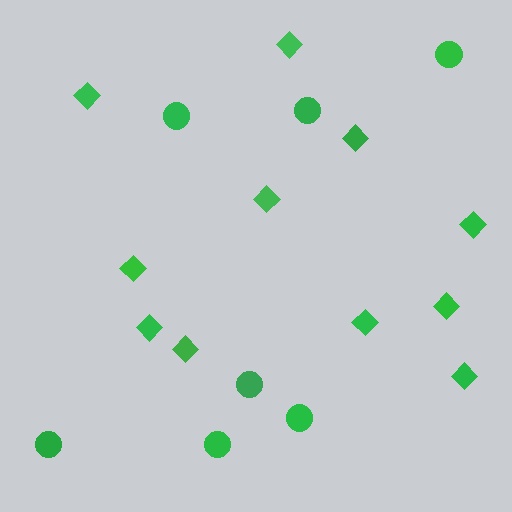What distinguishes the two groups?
There are 2 groups: one group of diamonds (11) and one group of circles (7).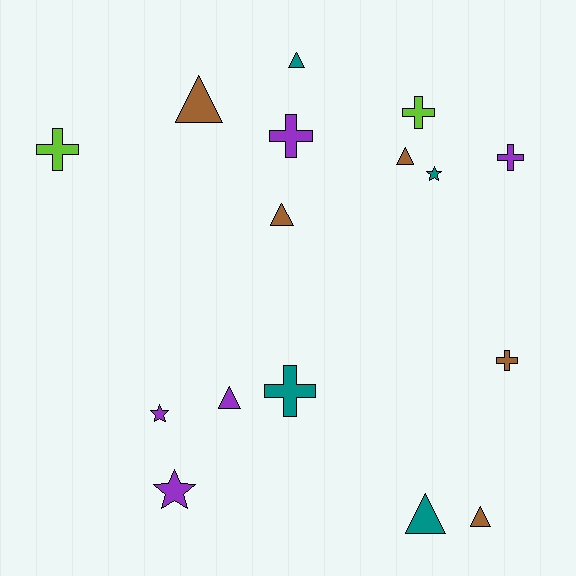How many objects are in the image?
There are 16 objects.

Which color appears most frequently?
Brown, with 5 objects.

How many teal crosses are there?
There is 1 teal cross.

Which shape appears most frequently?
Triangle, with 7 objects.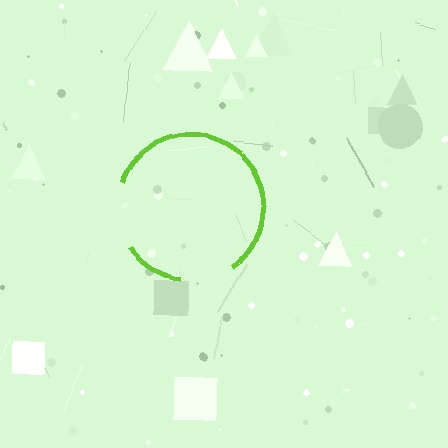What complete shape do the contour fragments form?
The contour fragments form a circle.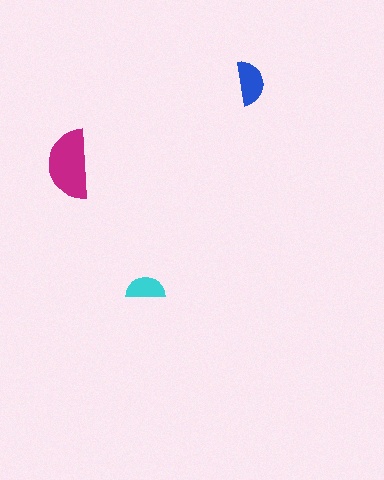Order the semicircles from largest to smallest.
the magenta one, the blue one, the cyan one.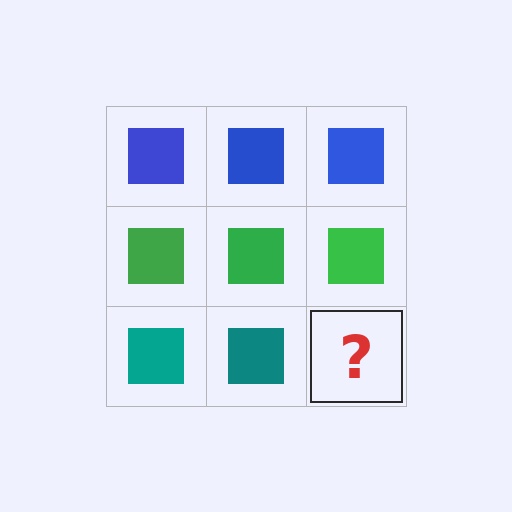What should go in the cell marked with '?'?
The missing cell should contain a teal square.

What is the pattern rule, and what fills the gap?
The rule is that each row has a consistent color. The gap should be filled with a teal square.